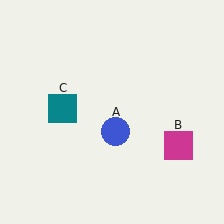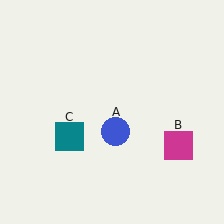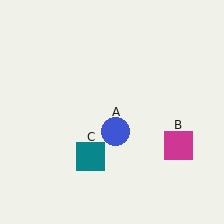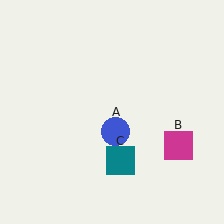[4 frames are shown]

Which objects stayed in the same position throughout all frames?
Blue circle (object A) and magenta square (object B) remained stationary.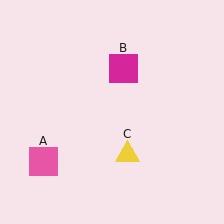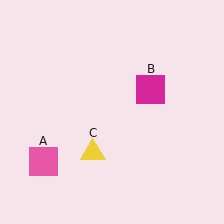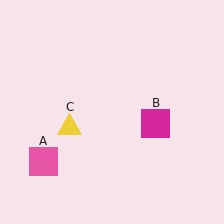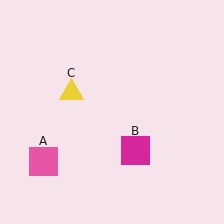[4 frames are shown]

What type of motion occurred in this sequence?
The magenta square (object B), yellow triangle (object C) rotated clockwise around the center of the scene.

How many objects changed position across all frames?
2 objects changed position: magenta square (object B), yellow triangle (object C).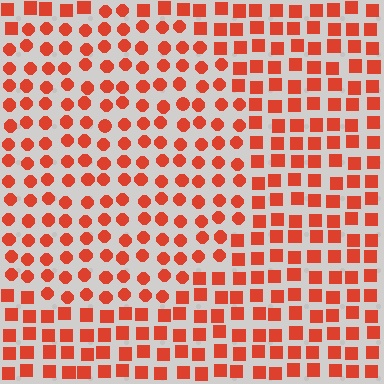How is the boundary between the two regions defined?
The boundary is defined by a change in element shape: circles inside vs. squares outside. All elements share the same color and spacing.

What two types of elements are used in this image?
The image uses circles inside the circle region and squares outside it.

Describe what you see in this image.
The image is filled with small red elements arranged in a uniform grid. A circle-shaped region contains circles, while the surrounding area contains squares. The boundary is defined purely by the change in element shape.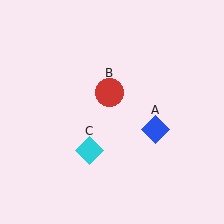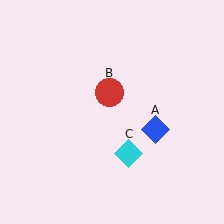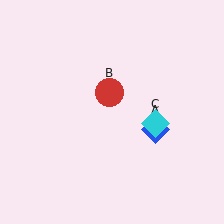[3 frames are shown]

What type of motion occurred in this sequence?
The cyan diamond (object C) rotated counterclockwise around the center of the scene.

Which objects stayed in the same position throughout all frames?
Blue diamond (object A) and red circle (object B) remained stationary.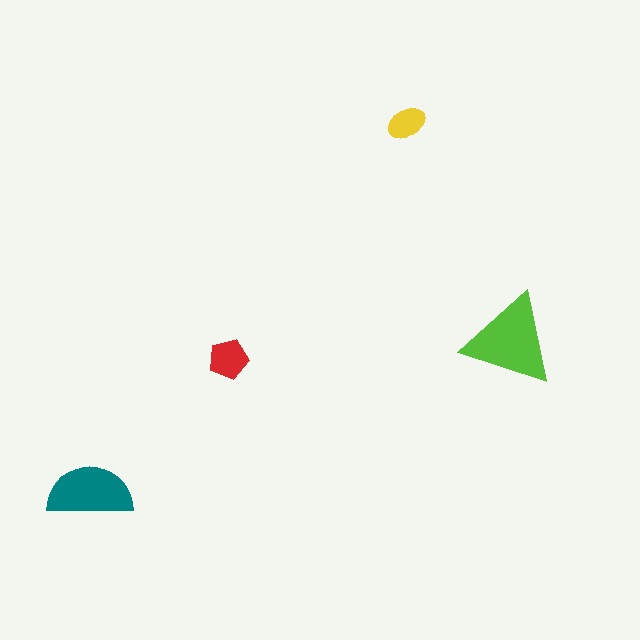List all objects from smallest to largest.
The yellow ellipse, the red pentagon, the teal semicircle, the lime triangle.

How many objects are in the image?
There are 4 objects in the image.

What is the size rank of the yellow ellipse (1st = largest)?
4th.